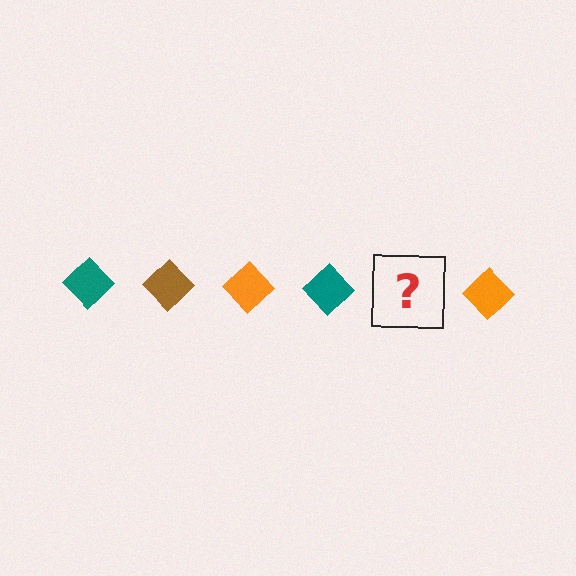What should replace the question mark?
The question mark should be replaced with a brown diamond.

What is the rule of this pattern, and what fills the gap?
The rule is that the pattern cycles through teal, brown, orange diamonds. The gap should be filled with a brown diamond.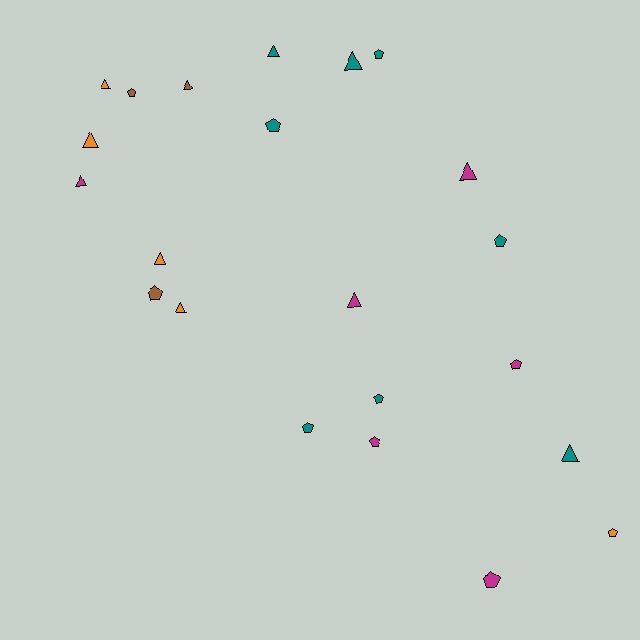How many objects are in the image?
There are 22 objects.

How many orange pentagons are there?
There is 1 orange pentagon.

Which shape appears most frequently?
Pentagon, with 11 objects.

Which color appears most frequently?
Teal, with 8 objects.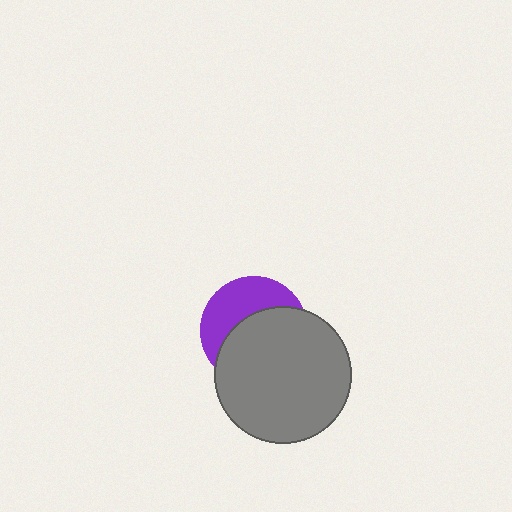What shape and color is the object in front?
The object in front is a gray circle.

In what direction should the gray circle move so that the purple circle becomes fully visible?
The gray circle should move toward the lower-right. That is the shortest direction to clear the overlap and leave the purple circle fully visible.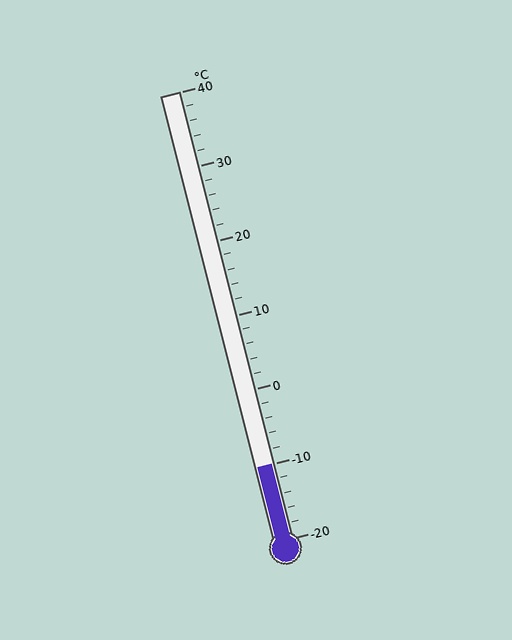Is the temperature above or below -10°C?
The temperature is at -10°C.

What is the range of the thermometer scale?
The thermometer scale ranges from -20°C to 40°C.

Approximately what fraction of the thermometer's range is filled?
The thermometer is filled to approximately 15% of its range.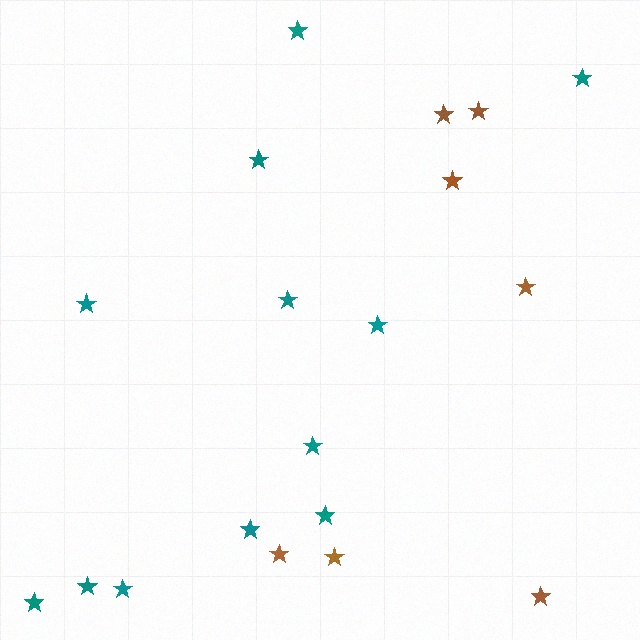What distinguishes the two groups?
There are 2 groups: one group of brown stars (7) and one group of teal stars (12).